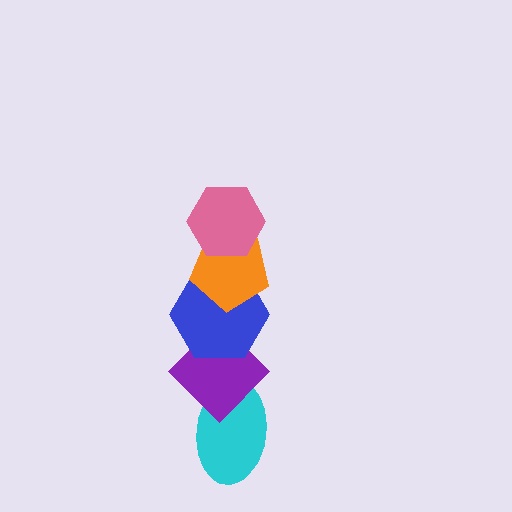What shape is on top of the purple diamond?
The blue hexagon is on top of the purple diamond.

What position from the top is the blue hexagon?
The blue hexagon is 3rd from the top.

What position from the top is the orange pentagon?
The orange pentagon is 2nd from the top.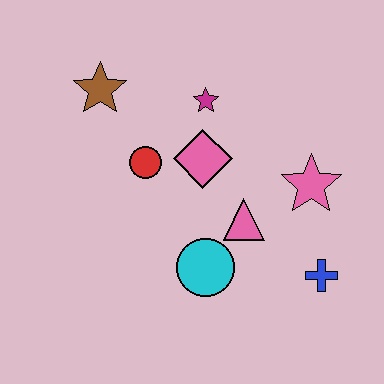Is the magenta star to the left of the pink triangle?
Yes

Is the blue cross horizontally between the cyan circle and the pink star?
No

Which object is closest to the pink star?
The pink triangle is closest to the pink star.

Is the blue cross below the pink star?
Yes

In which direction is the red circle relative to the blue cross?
The red circle is to the left of the blue cross.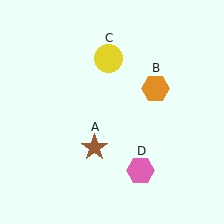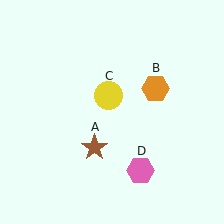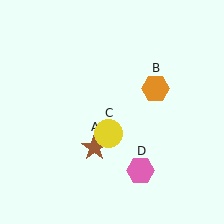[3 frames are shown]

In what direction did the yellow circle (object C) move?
The yellow circle (object C) moved down.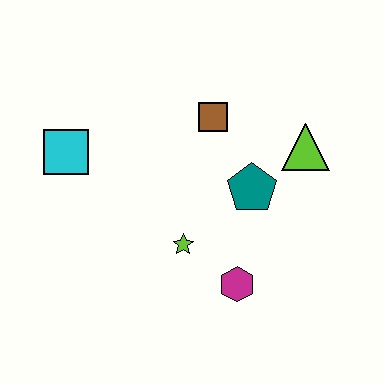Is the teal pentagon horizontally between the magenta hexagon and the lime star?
No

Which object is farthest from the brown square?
The magenta hexagon is farthest from the brown square.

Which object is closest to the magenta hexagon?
The lime star is closest to the magenta hexagon.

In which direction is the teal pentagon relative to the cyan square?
The teal pentagon is to the right of the cyan square.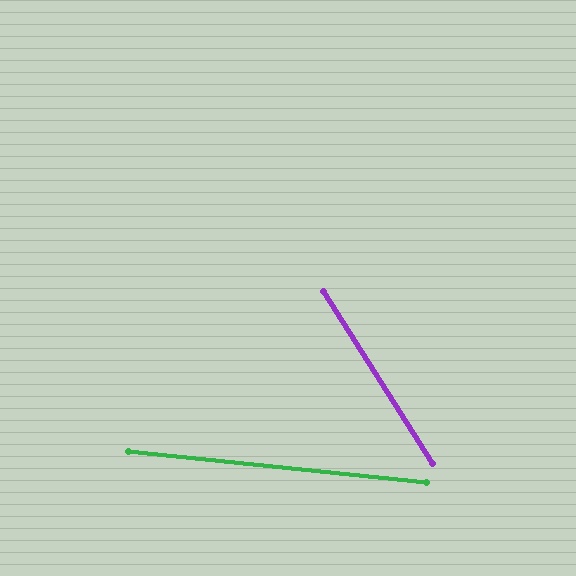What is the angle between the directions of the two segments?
Approximately 52 degrees.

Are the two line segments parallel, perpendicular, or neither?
Neither parallel nor perpendicular — they differ by about 52°.